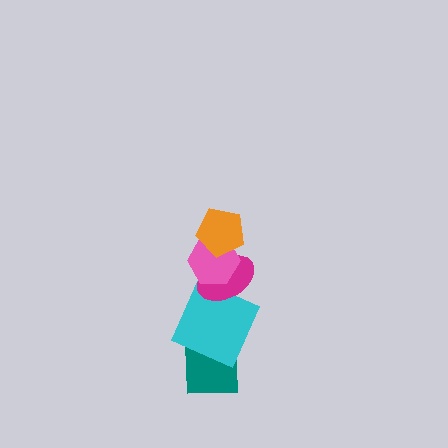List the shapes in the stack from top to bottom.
From top to bottom: the orange pentagon, the pink hexagon, the magenta ellipse, the cyan square, the teal square.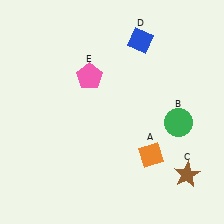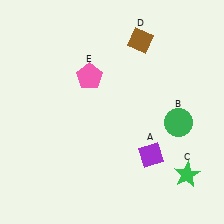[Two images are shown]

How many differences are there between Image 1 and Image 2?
There are 3 differences between the two images.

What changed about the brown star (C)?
In Image 1, C is brown. In Image 2, it changed to green.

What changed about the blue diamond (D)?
In Image 1, D is blue. In Image 2, it changed to brown.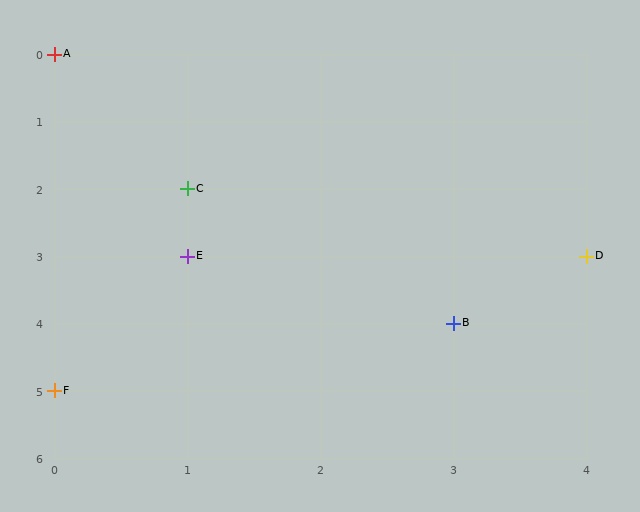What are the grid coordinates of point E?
Point E is at grid coordinates (1, 3).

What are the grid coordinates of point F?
Point F is at grid coordinates (0, 5).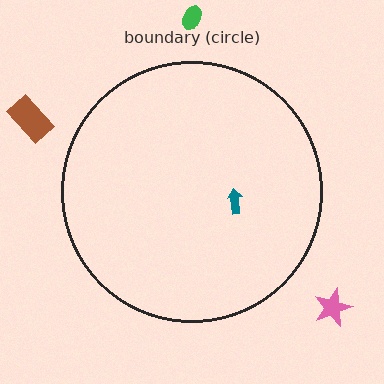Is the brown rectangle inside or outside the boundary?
Outside.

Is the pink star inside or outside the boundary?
Outside.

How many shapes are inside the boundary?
1 inside, 3 outside.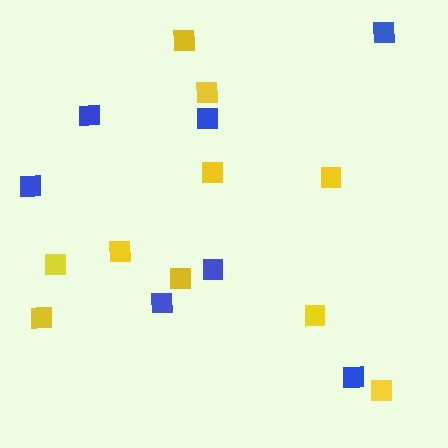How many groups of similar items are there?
There are 2 groups: one group of blue squares (7) and one group of yellow squares (10).